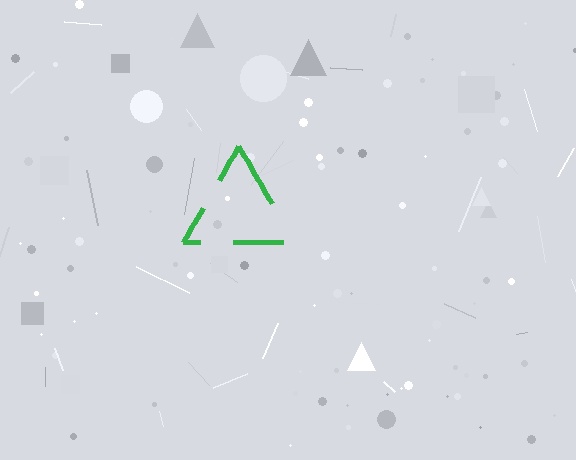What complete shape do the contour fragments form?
The contour fragments form a triangle.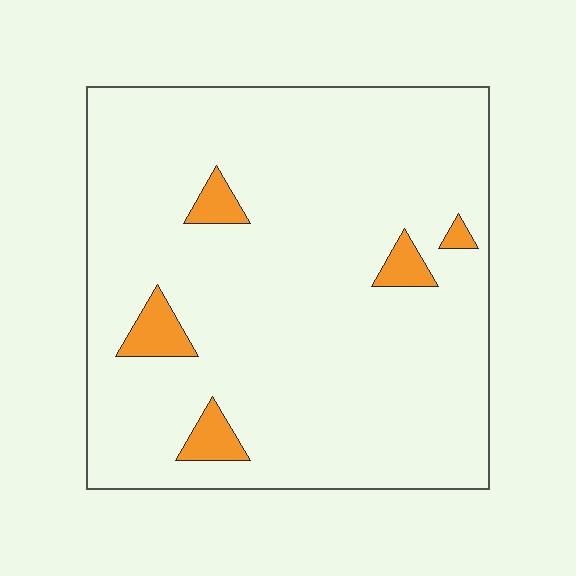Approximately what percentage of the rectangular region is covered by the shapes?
Approximately 5%.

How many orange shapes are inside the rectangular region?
5.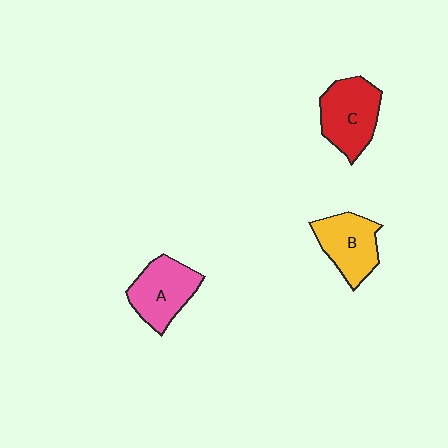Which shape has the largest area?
Shape C (red).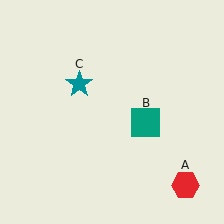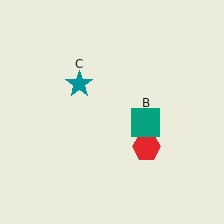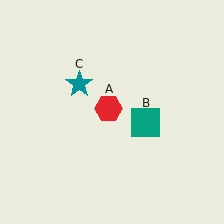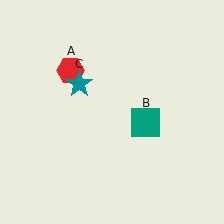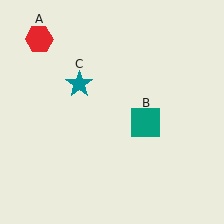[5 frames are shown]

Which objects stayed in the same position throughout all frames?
Teal square (object B) and teal star (object C) remained stationary.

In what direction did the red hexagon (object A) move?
The red hexagon (object A) moved up and to the left.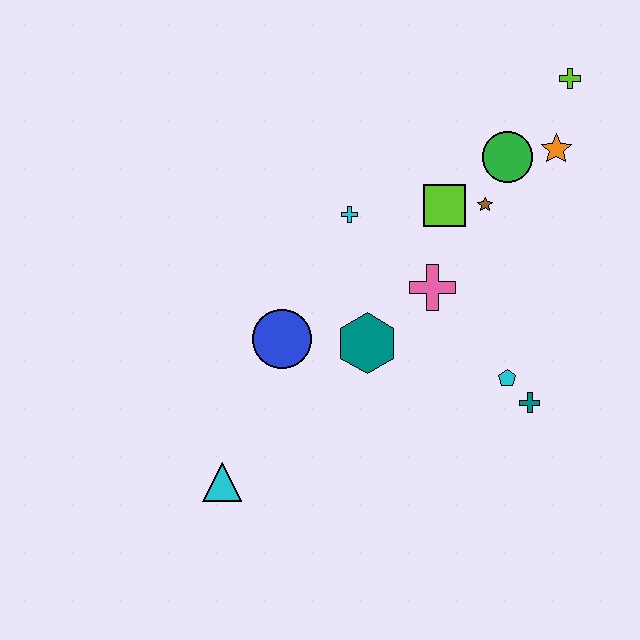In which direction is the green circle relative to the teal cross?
The green circle is above the teal cross.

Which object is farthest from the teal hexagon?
The lime cross is farthest from the teal hexagon.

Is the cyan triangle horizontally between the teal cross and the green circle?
No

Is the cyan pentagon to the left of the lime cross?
Yes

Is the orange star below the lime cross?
Yes